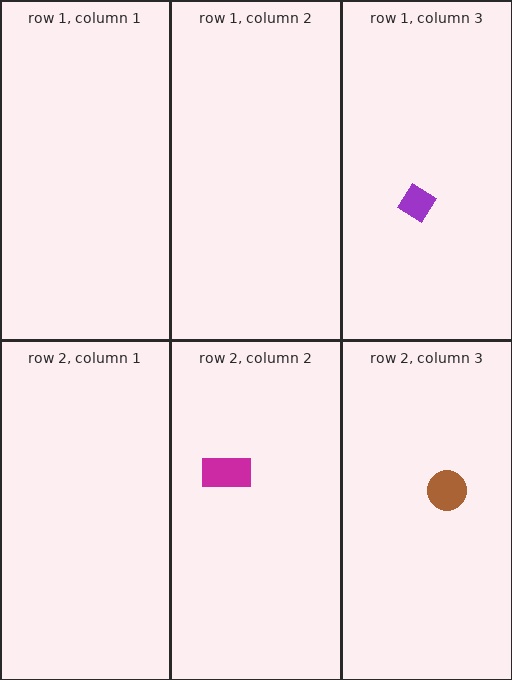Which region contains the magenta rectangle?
The row 2, column 2 region.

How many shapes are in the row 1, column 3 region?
1.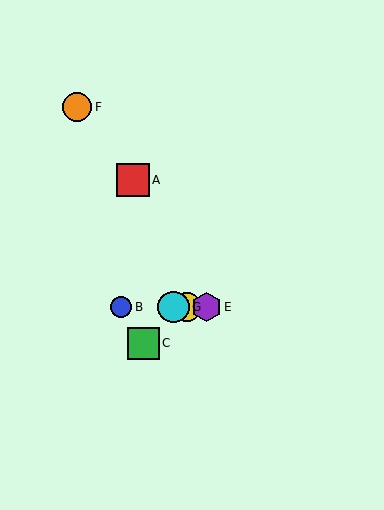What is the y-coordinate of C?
Object C is at y≈343.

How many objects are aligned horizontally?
4 objects (B, D, E, G) are aligned horizontally.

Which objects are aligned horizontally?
Objects B, D, E, G are aligned horizontally.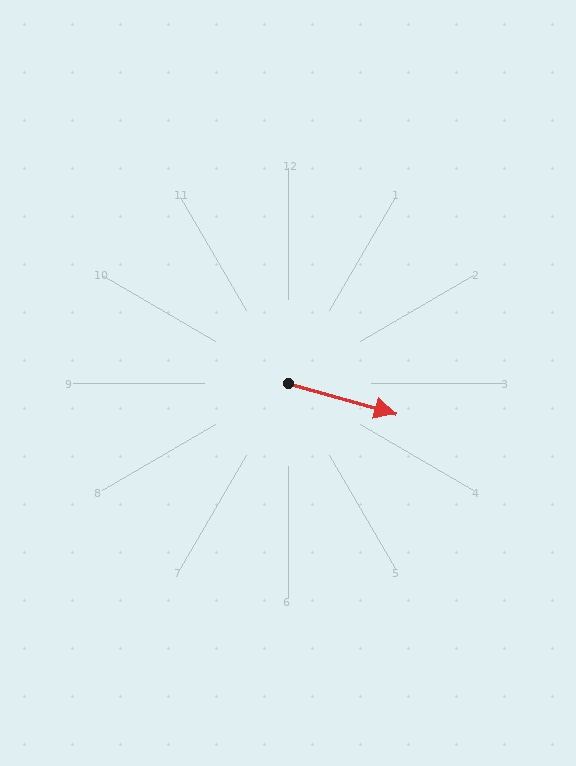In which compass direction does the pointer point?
East.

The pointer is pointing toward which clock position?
Roughly 4 o'clock.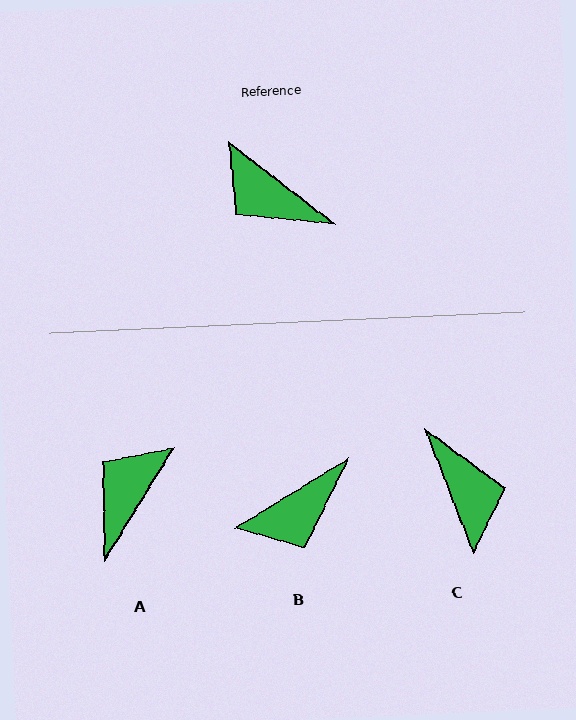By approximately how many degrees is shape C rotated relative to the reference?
Approximately 149 degrees counter-clockwise.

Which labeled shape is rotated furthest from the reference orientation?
C, about 149 degrees away.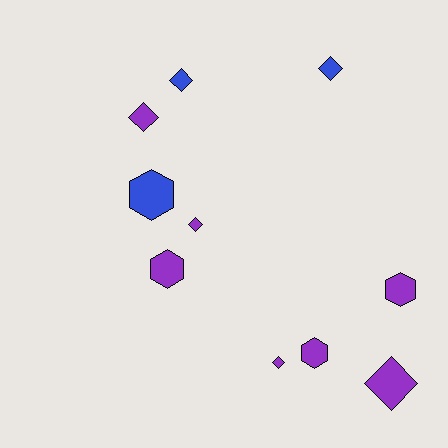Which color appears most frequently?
Purple, with 7 objects.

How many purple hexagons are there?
There are 3 purple hexagons.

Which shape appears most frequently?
Diamond, with 6 objects.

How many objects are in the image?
There are 10 objects.